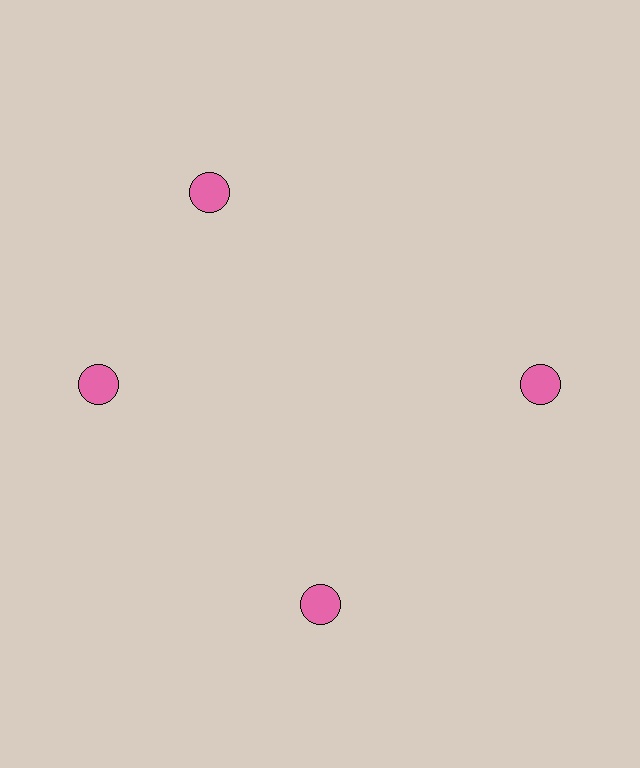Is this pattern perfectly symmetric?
No. The 4 pink circles are arranged in a ring, but one element near the 12 o'clock position is rotated out of alignment along the ring, breaking the 4-fold rotational symmetry.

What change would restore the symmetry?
The symmetry would be restored by rotating it back into even spacing with its neighbors so that all 4 circles sit at equal angles and equal distance from the center.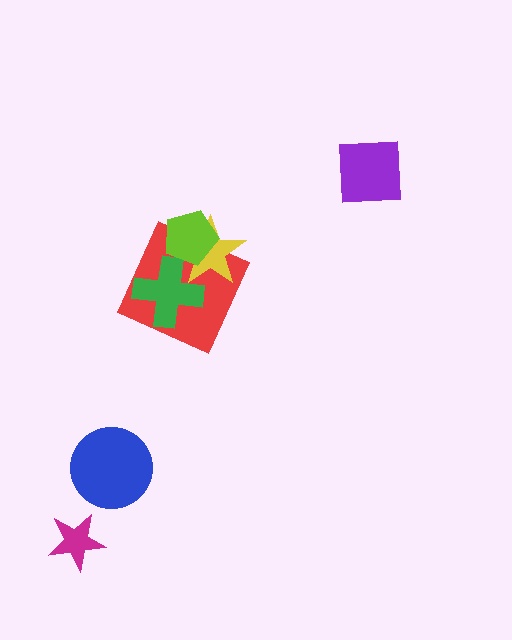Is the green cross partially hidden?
Yes, it is partially covered by another shape.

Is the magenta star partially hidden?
No, no other shape covers it.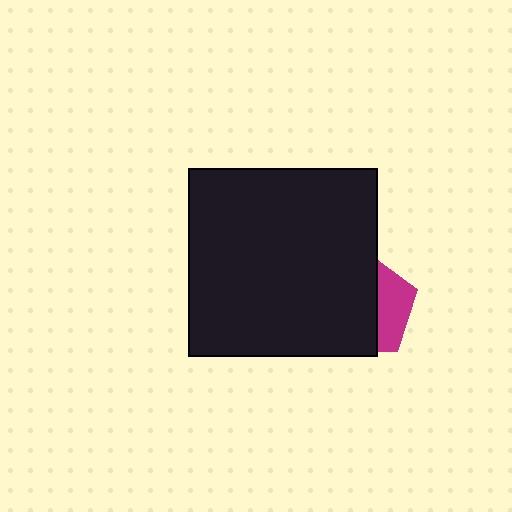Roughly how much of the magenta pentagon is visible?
A small part of it is visible (roughly 33%).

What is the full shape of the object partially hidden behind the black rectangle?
The partially hidden object is a magenta pentagon.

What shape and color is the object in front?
The object in front is a black rectangle.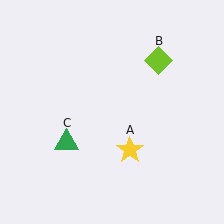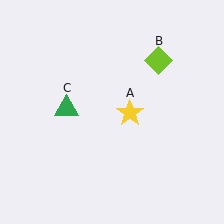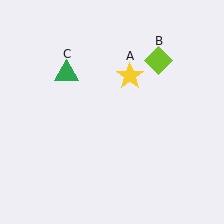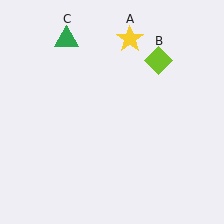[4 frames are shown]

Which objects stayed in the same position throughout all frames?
Lime diamond (object B) remained stationary.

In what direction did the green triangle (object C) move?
The green triangle (object C) moved up.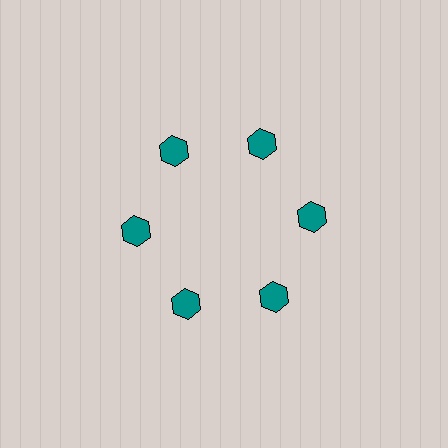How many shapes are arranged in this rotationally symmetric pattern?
There are 6 shapes, arranged in 6 groups of 1.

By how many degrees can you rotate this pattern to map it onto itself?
The pattern maps onto itself every 60 degrees of rotation.